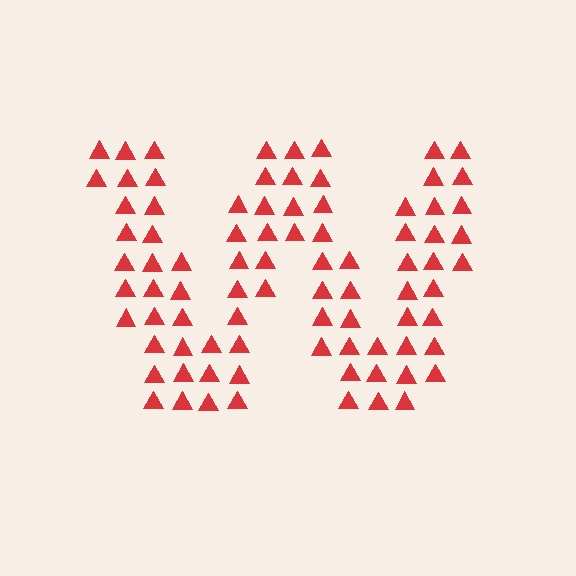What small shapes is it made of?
It is made of small triangles.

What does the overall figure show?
The overall figure shows the letter W.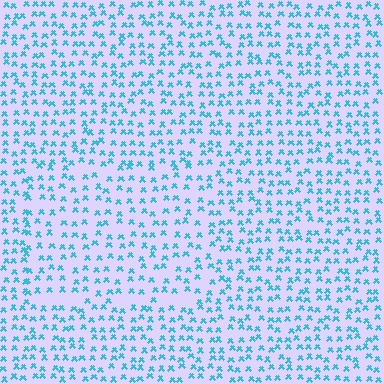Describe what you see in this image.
The image contains small cyan elements arranged at two different densities. A rectangle-shaped region is visible where the elements are less densely packed than the surrounding area.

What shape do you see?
I see a rectangle.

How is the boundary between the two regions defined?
The boundary is defined by a change in element density (approximately 1.4x ratio). All elements are the same color, size, and shape.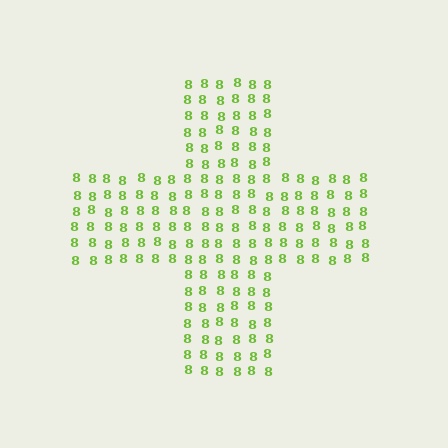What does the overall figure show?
The overall figure shows a cross.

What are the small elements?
The small elements are digit 8's.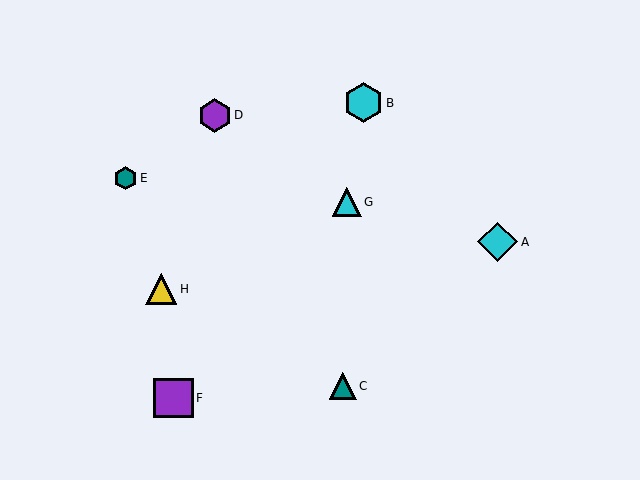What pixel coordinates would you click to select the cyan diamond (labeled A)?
Click at (498, 242) to select the cyan diamond A.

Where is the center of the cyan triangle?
The center of the cyan triangle is at (347, 202).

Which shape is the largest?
The cyan hexagon (labeled B) is the largest.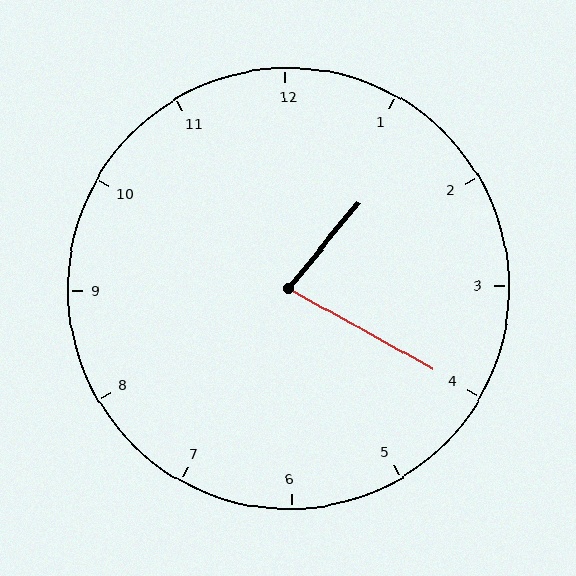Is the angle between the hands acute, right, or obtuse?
It is acute.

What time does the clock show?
1:20.